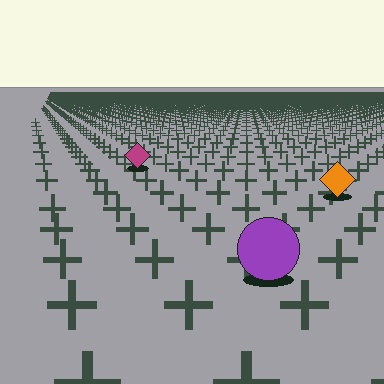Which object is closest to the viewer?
The purple circle is closest. The texture marks near it are larger and more spread out.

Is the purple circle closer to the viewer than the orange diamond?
Yes. The purple circle is closer — you can tell from the texture gradient: the ground texture is coarser near it.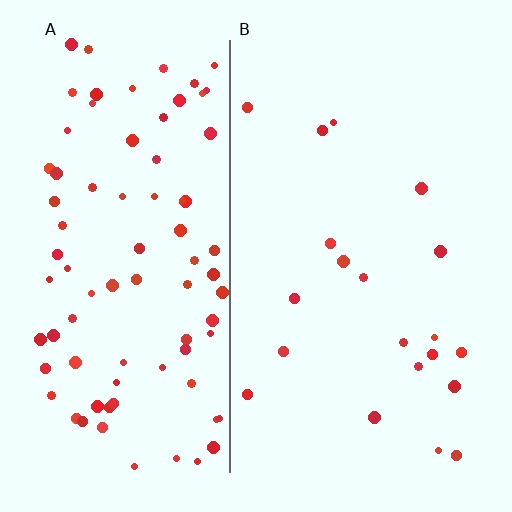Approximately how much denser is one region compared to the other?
Approximately 4.0× — region A over region B.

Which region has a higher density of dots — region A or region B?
A (the left).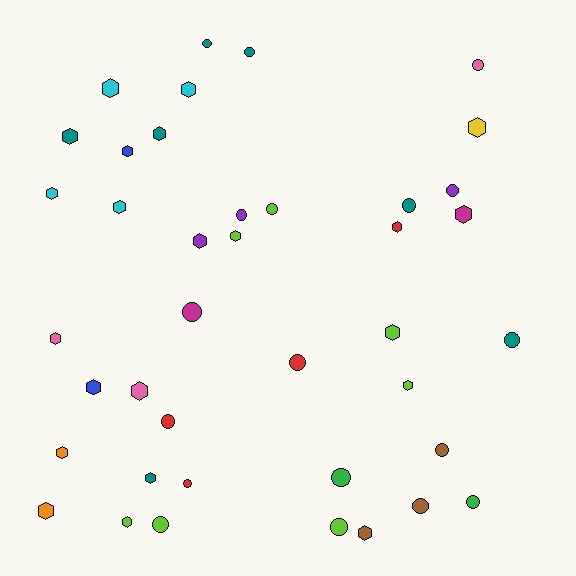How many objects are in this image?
There are 40 objects.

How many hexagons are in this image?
There are 22 hexagons.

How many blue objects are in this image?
There are 2 blue objects.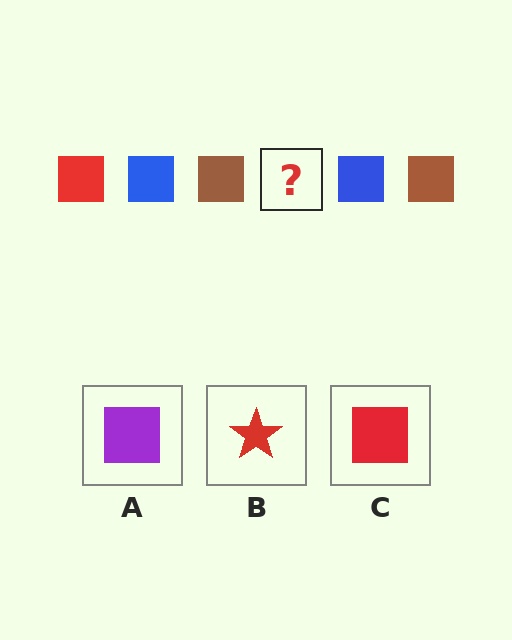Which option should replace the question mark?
Option C.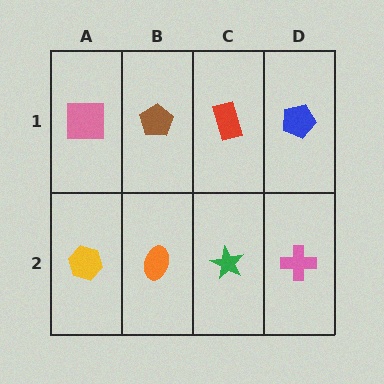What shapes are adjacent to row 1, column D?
A pink cross (row 2, column D), a red rectangle (row 1, column C).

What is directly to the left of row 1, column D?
A red rectangle.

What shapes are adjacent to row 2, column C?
A red rectangle (row 1, column C), an orange ellipse (row 2, column B), a pink cross (row 2, column D).